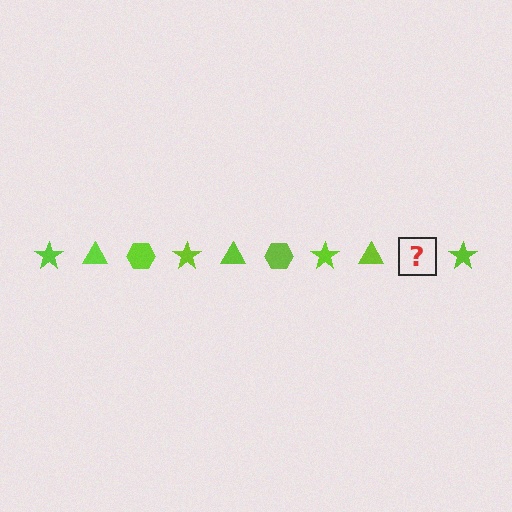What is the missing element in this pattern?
The missing element is a lime hexagon.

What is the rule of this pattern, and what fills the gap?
The rule is that the pattern cycles through star, triangle, hexagon shapes in lime. The gap should be filled with a lime hexagon.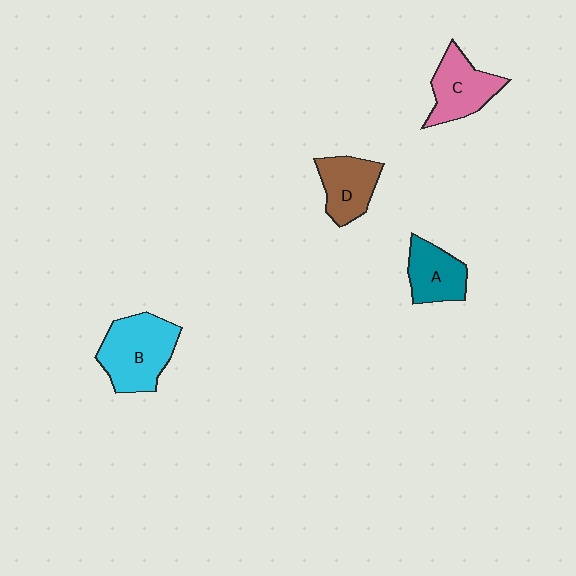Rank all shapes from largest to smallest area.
From largest to smallest: B (cyan), C (pink), D (brown), A (teal).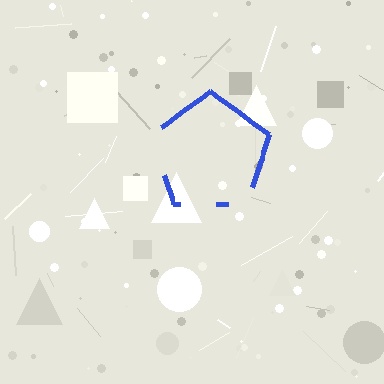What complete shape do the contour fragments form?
The contour fragments form a pentagon.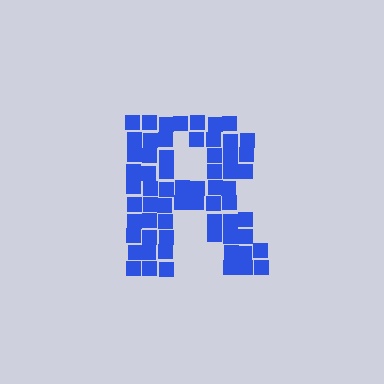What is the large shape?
The large shape is the letter R.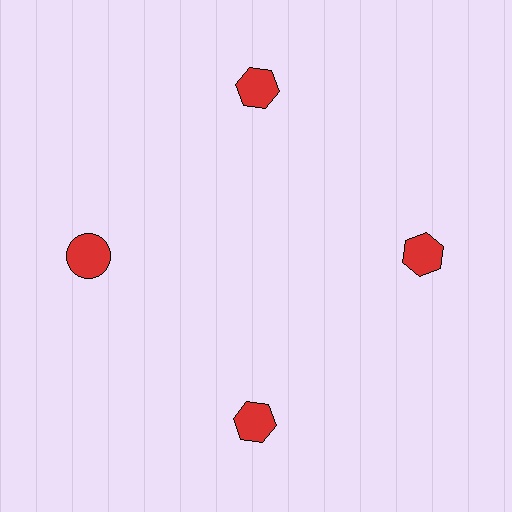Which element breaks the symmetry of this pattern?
The red circle at roughly the 9 o'clock position breaks the symmetry. All other shapes are red hexagons.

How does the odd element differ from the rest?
It has a different shape: circle instead of hexagon.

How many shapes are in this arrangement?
There are 4 shapes arranged in a ring pattern.